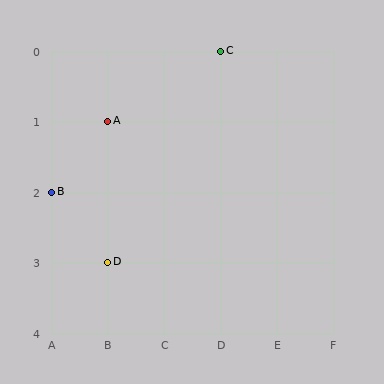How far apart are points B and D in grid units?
Points B and D are 1 column and 1 row apart (about 1.4 grid units diagonally).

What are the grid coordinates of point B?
Point B is at grid coordinates (A, 2).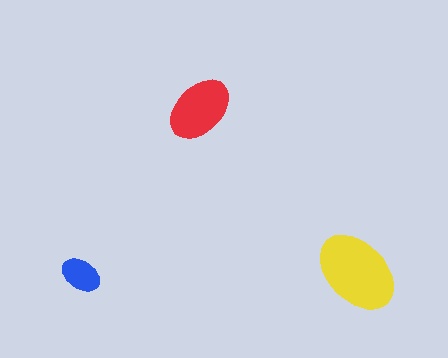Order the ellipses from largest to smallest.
the yellow one, the red one, the blue one.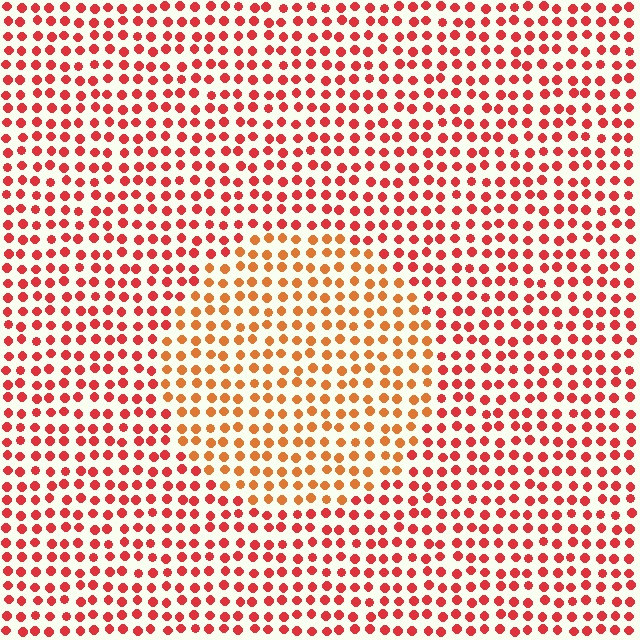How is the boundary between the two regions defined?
The boundary is defined purely by a slight shift in hue (about 28 degrees). Spacing, size, and orientation are identical on both sides.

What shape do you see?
I see a circle.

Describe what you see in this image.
The image is filled with small red elements in a uniform arrangement. A circle-shaped region is visible where the elements are tinted to a slightly different hue, forming a subtle color boundary.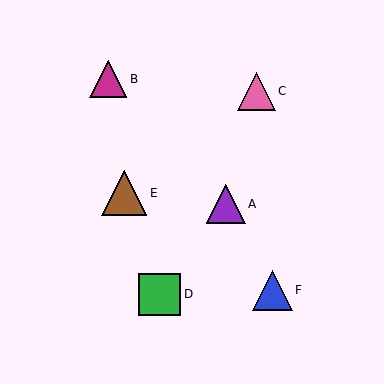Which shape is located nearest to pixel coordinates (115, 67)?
The magenta triangle (labeled B) at (108, 79) is nearest to that location.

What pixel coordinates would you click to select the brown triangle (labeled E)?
Click at (124, 193) to select the brown triangle E.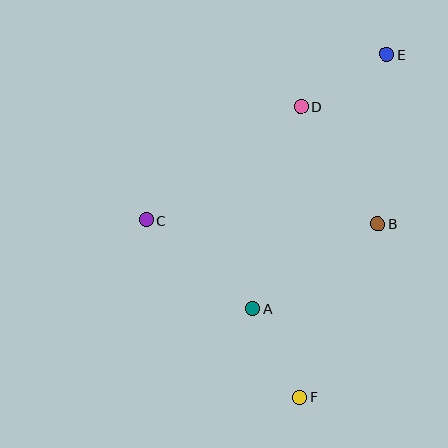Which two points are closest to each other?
Points D and E are closest to each other.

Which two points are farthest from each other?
Points E and F are farthest from each other.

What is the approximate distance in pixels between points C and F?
The distance between C and F is approximately 235 pixels.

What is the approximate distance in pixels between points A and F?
The distance between A and F is approximately 100 pixels.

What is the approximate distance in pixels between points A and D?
The distance between A and D is approximately 208 pixels.